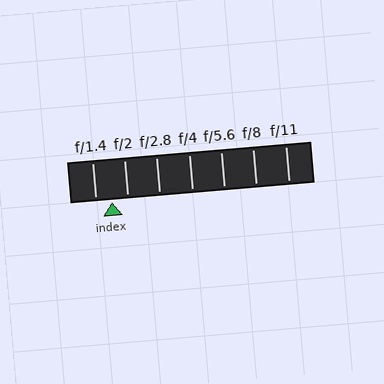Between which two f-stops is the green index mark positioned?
The index mark is between f/1.4 and f/2.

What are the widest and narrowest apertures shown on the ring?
The widest aperture shown is f/1.4 and the narrowest is f/11.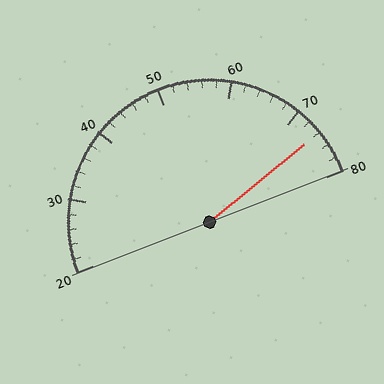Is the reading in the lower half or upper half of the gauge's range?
The reading is in the upper half of the range (20 to 80).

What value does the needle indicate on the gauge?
The needle indicates approximately 74.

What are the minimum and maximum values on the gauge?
The gauge ranges from 20 to 80.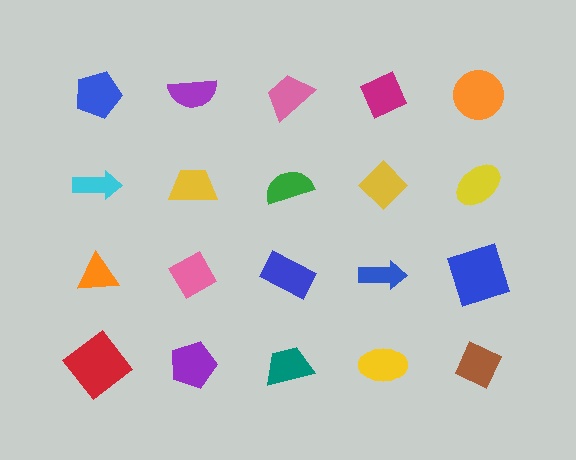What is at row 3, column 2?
A pink diamond.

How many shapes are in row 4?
5 shapes.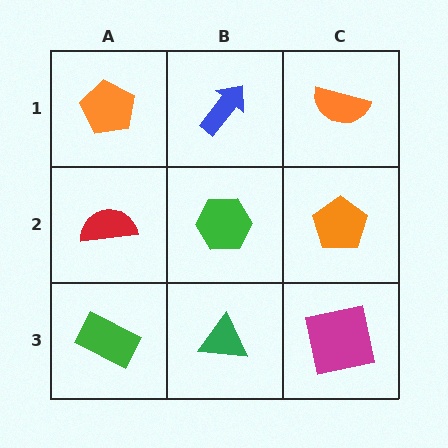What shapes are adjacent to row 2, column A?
An orange pentagon (row 1, column A), a green rectangle (row 3, column A), a green hexagon (row 2, column B).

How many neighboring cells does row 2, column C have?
3.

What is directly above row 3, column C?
An orange pentagon.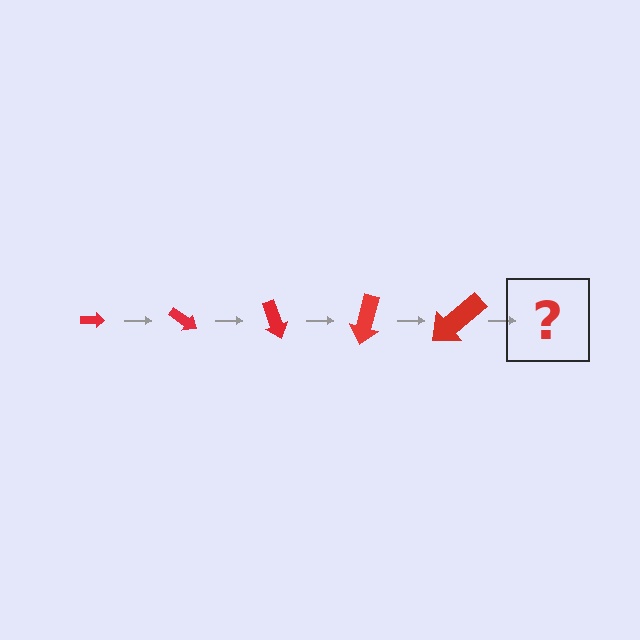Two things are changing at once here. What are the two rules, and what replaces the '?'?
The two rules are that the arrow grows larger each step and it rotates 35 degrees each step. The '?' should be an arrow, larger than the previous one and rotated 175 degrees from the start.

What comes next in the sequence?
The next element should be an arrow, larger than the previous one and rotated 175 degrees from the start.